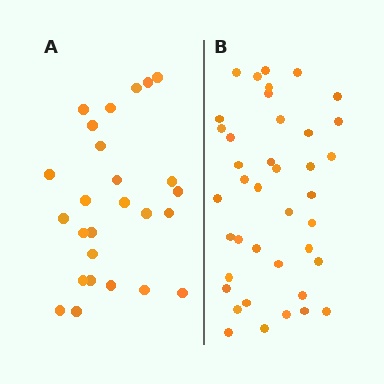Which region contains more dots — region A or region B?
Region B (the right region) has more dots.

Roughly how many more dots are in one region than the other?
Region B has approximately 15 more dots than region A.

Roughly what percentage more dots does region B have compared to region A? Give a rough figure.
About 55% more.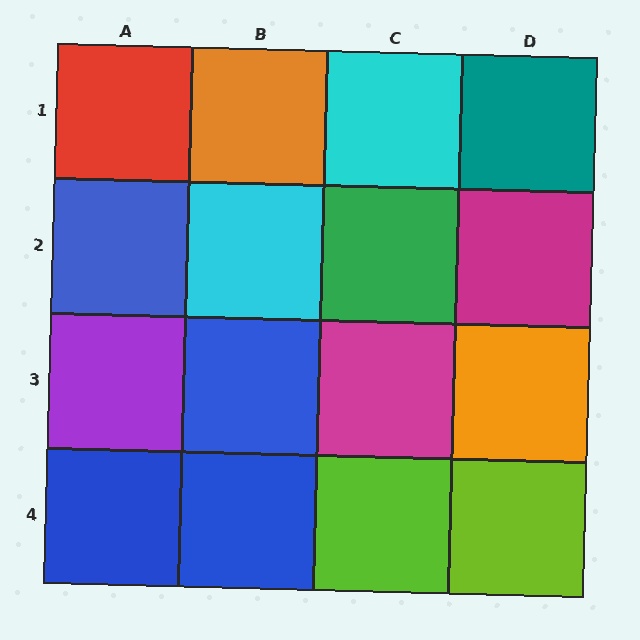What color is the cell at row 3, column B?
Blue.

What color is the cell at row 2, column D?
Magenta.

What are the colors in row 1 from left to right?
Red, orange, cyan, teal.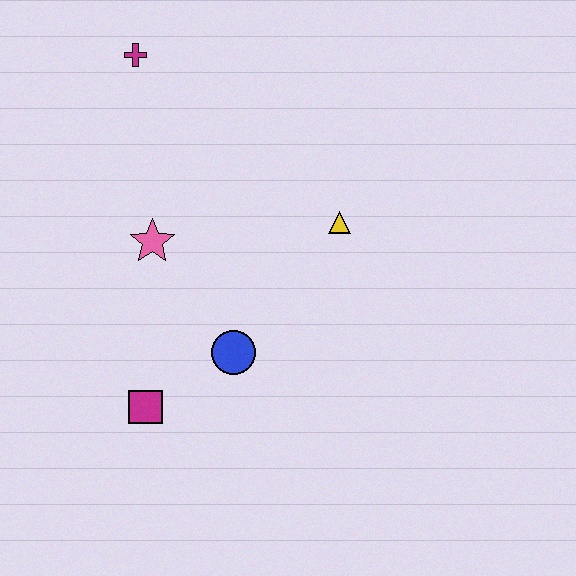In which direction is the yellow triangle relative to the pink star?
The yellow triangle is to the right of the pink star.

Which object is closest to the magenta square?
The blue circle is closest to the magenta square.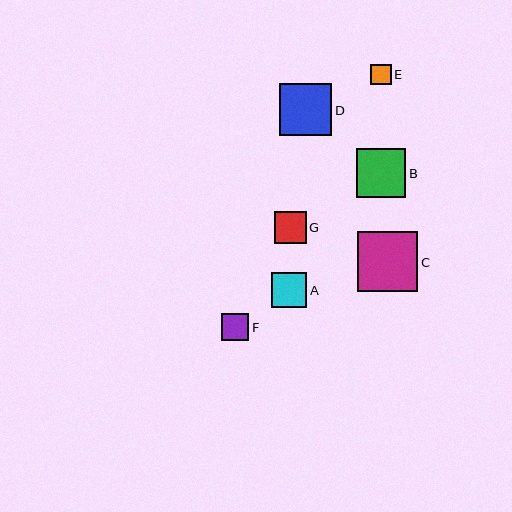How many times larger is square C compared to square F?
Square C is approximately 2.2 times the size of square F.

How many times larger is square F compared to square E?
Square F is approximately 1.3 times the size of square E.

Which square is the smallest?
Square E is the smallest with a size of approximately 21 pixels.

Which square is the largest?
Square C is the largest with a size of approximately 60 pixels.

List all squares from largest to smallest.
From largest to smallest: C, D, B, A, G, F, E.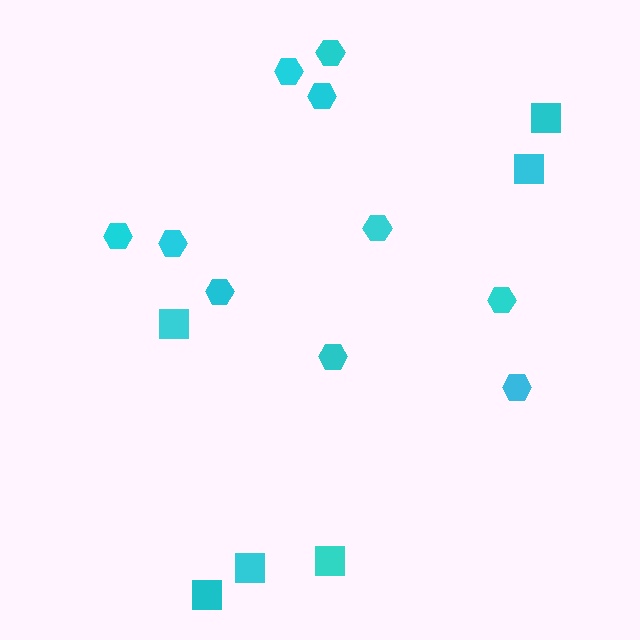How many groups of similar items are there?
There are 2 groups: one group of hexagons (10) and one group of squares (6).